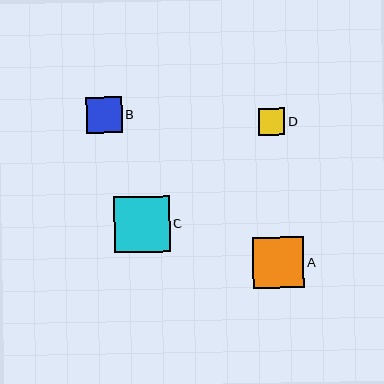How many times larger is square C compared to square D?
Square C is approximately 2.1 times the size of square D.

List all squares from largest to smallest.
From largest to smallest: C, A, B, D.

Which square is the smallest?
Square D is the smallest with a size of approximately 27 pixels.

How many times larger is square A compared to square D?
Square A is approximately 1.9 times the size of square D.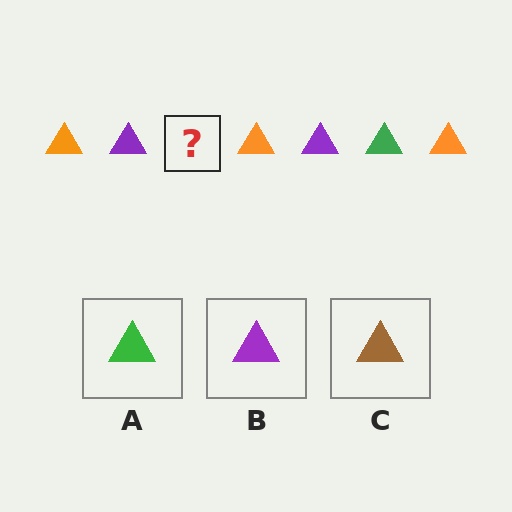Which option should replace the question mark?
Option A.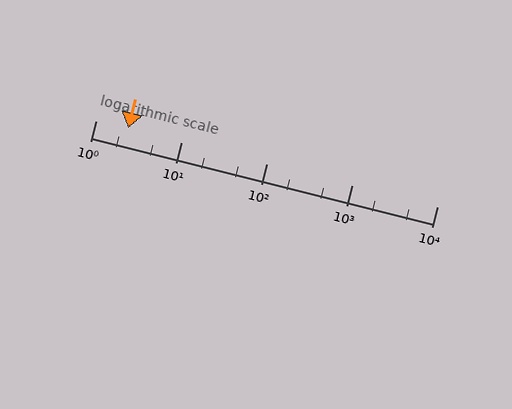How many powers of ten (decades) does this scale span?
The scale spans 4 decades, from 1 to 10000.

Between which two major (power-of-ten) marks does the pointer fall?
The pointer is between 1 and 10.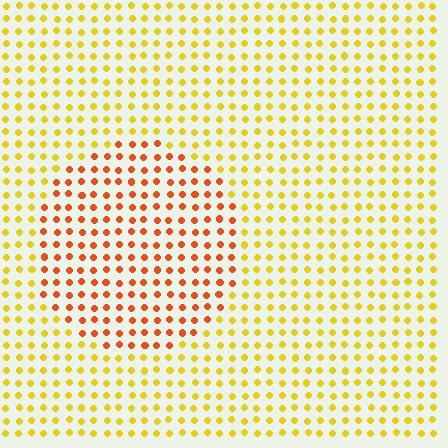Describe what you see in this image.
The image is filled with small yellow elements in a uniform arrangement. A circle-shaped region is visible where the elements are tinted to a slightly different hue, forming a subtle color boundary.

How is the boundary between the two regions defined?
The boundary is defined purely by a slight shift in hue (about 40 degrees). Spacing, size, and orientation are identical on both sides.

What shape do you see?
I see a circle.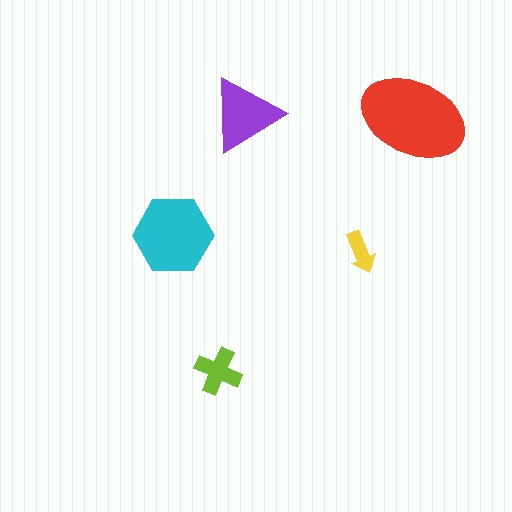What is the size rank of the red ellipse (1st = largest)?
1st.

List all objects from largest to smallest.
The red ellipse, the cyan hexagon, the purple triangle, the lime cross, the yellow arrow.